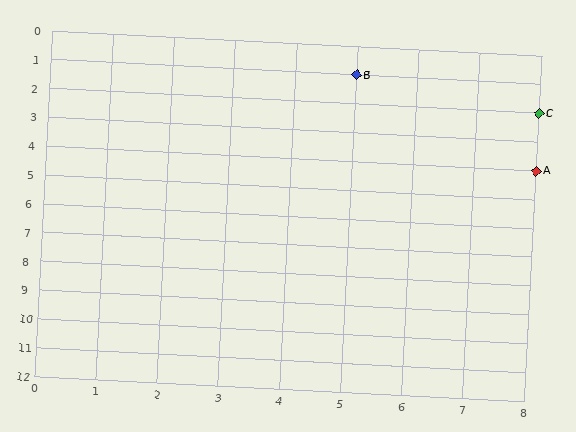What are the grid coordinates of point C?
Point C is at grid coordinates (8, 2).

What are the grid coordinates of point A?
Point A is at grid coordinates (8, 4).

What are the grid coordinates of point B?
Point B is at grid coordinates (5, 1).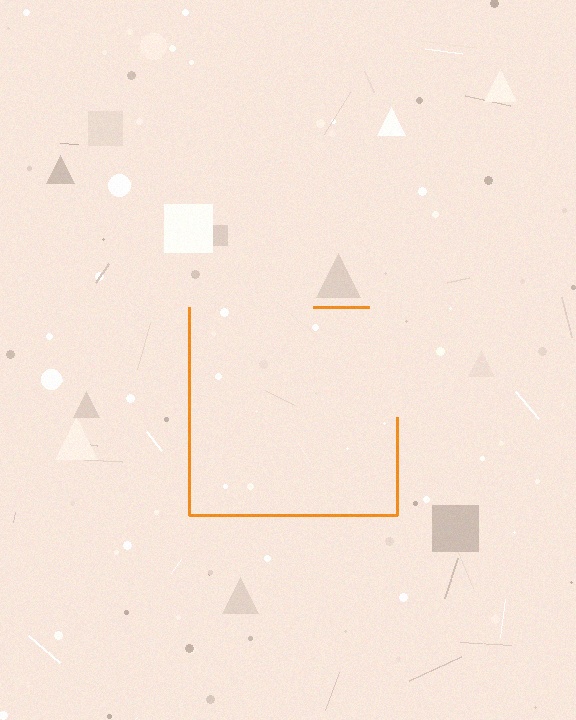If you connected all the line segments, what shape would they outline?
They would outline a square.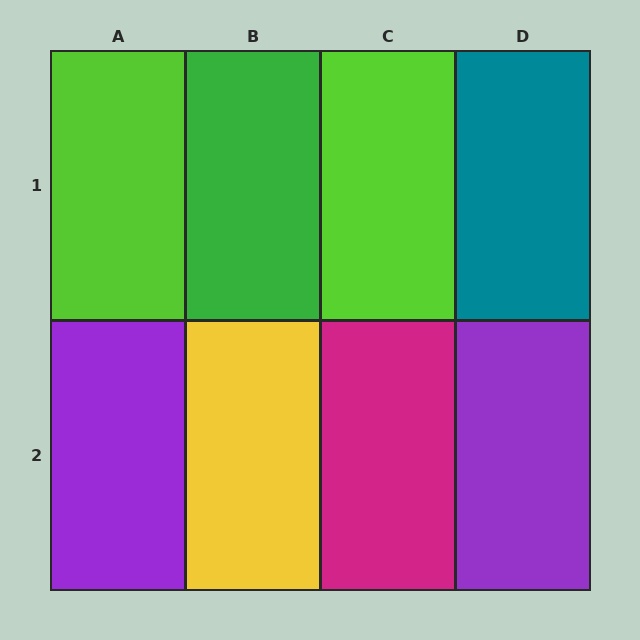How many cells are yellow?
1 cell is yellow.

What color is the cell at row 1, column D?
Teal.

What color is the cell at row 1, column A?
Lime.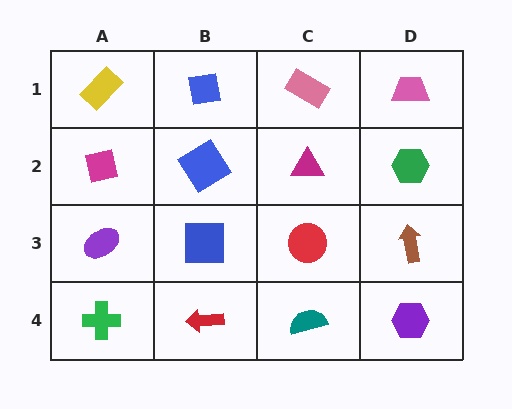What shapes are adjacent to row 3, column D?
A green hexagon (row 2, column D), a purple hexagon (row 4, column D), a red circle (row 3, column C).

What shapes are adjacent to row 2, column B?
A blue square (row 1, column B), a blue square (row 3, column B), a magenta square (row 2, column A), a magenta triangle (row 2, column C).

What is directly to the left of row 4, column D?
A teal semicircle.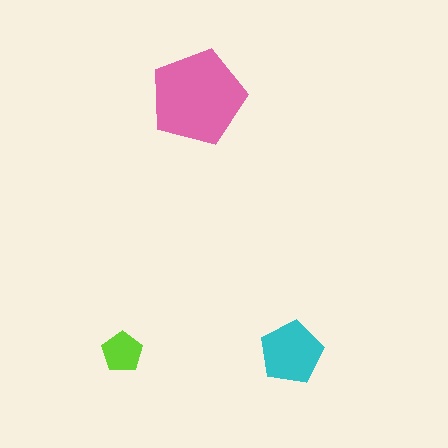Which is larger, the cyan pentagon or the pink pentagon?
The pink one.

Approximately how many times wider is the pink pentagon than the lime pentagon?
About 2.5 times wider.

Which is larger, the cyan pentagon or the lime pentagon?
The cyan one.